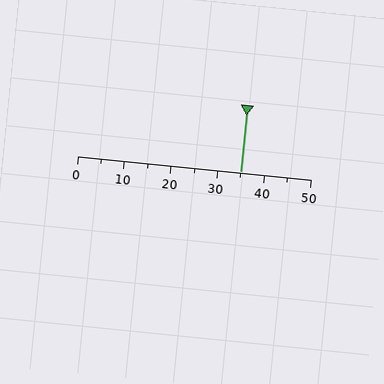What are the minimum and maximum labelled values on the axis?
The axis runs from 0 to 50.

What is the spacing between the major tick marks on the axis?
The major ticks are spaced 10 apart.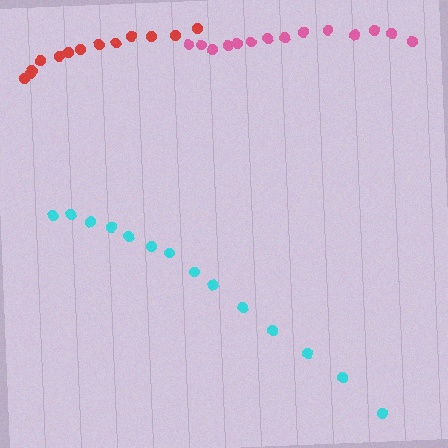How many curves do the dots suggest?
There are 3 distinct paths.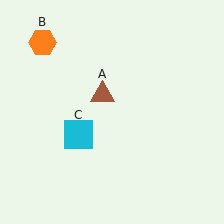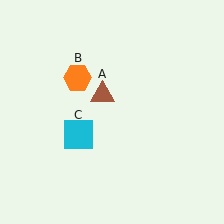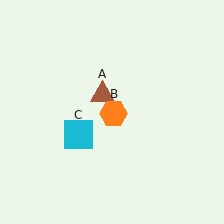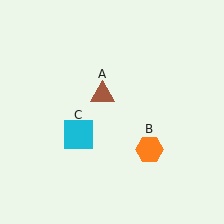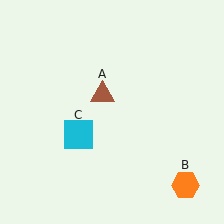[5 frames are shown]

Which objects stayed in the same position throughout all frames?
Brown triangle (object A) and cyan square (object C) remained stationary.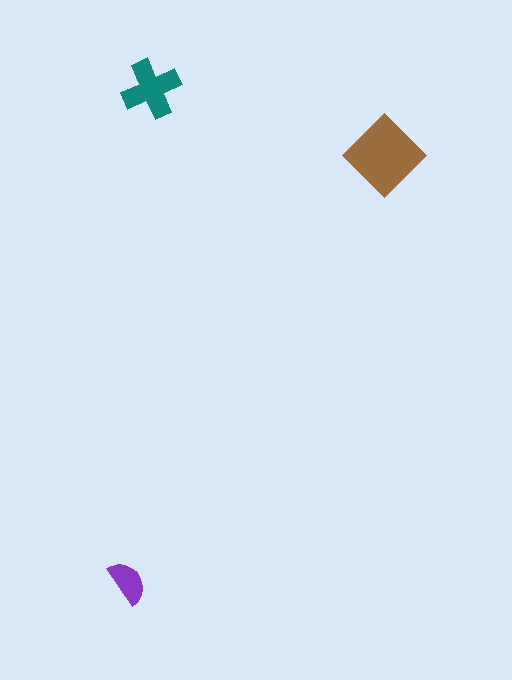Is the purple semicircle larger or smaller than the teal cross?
Smaller.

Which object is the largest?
The brown diamond.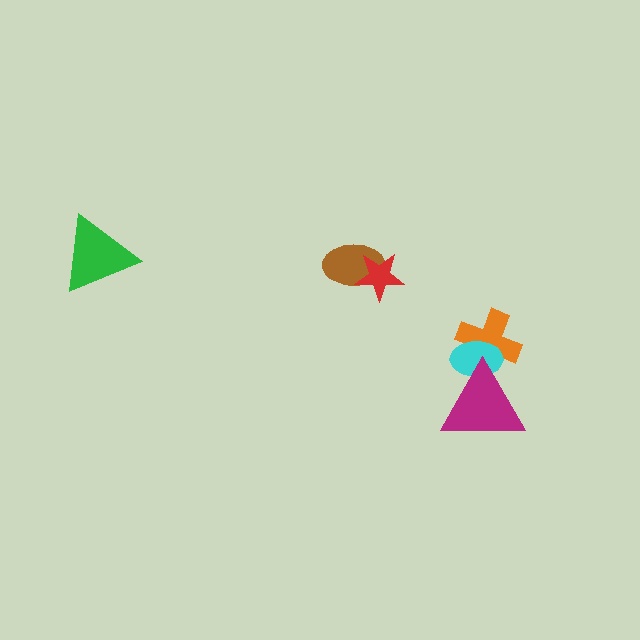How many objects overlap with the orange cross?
2 objects overlap with the orange cross.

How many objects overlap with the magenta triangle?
2 objects overlap with the magenta triangle.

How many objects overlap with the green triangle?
0 objects overlap with the green triangle.